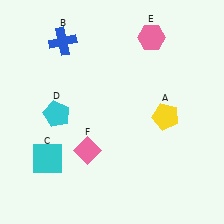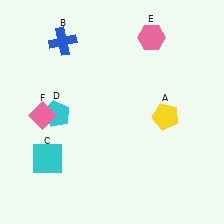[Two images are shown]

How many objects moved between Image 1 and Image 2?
1 object moved between the two images.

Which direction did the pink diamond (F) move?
The pink diamond (F) moved left.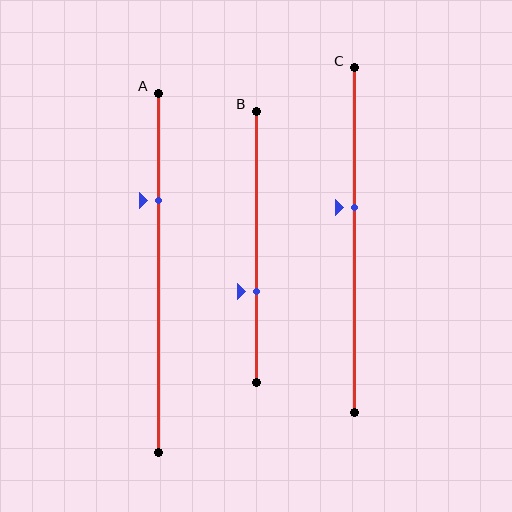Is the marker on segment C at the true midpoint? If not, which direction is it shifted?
No, the marker on segment C is shifted upward by about 9% of the segment length.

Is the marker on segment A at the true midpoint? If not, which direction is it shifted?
No, the marker on segment A is shifted upward by about 20% of the segment length.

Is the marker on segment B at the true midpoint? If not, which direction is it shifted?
No, the marker on segment B is shifted downward by about 16% of the segment length.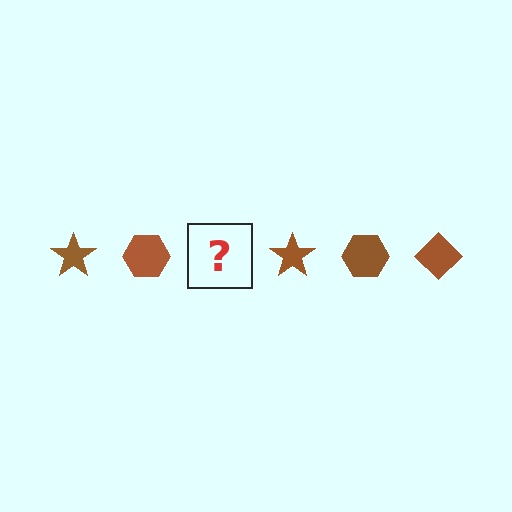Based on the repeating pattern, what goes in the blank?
The blank should be a brown diamond.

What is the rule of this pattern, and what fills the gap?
The rule is that the pattern cycles through star, hexagon, diamond shapes in brown. The gap should be filled with a brown diamond.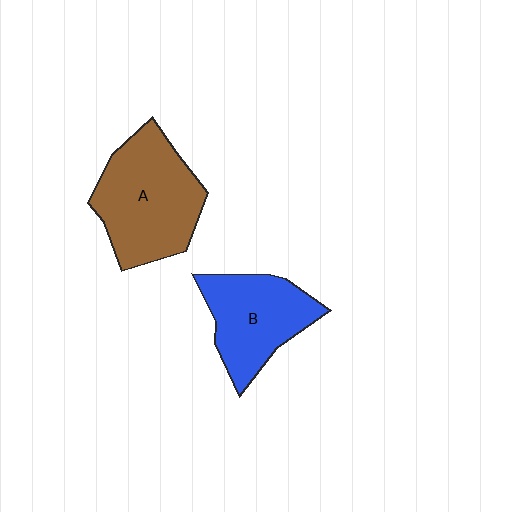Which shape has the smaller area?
Shape B (blue).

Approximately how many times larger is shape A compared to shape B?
Approximately 1.3 times.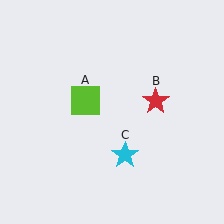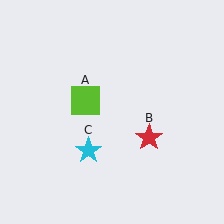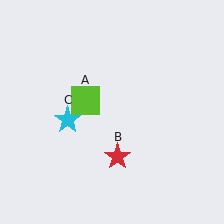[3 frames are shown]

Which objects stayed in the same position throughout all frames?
Lime square (object A) remained stationary.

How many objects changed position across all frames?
2 objects changed position: red star (object B), cyan star (object C).